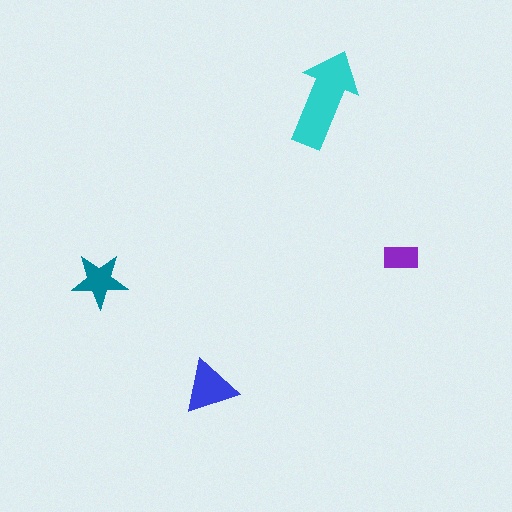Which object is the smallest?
The purple rectangle.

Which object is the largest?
The cyan arrow.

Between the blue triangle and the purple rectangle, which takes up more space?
The blue triangle.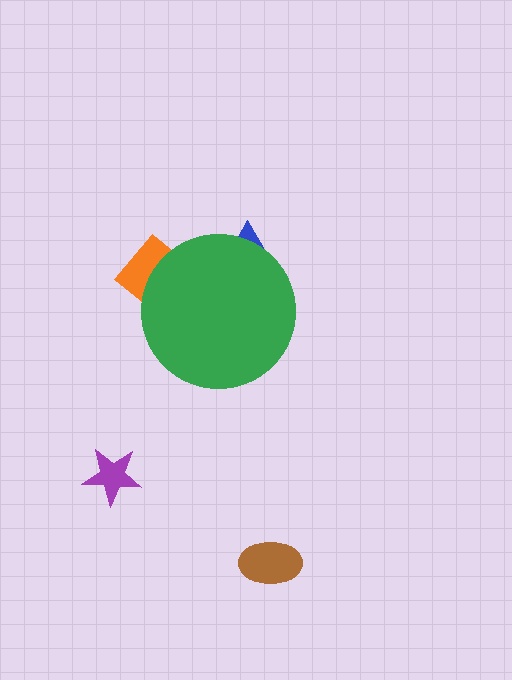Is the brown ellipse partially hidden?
No, the brown ellipse is fully visible.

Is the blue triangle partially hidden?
Yes, the blue triangle is partially hidden behind the green circle.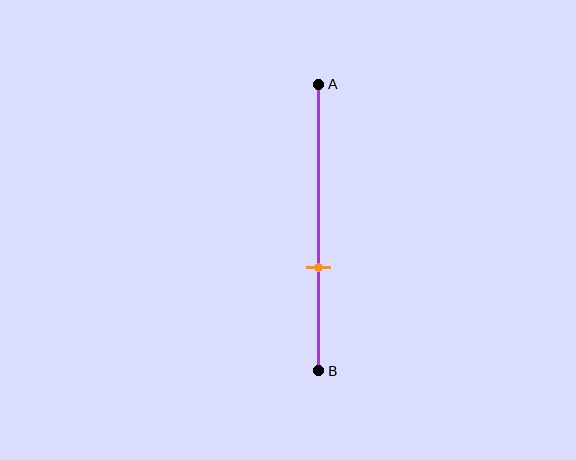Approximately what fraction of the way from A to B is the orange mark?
The orange mark is approximately 65% of the way from A to B.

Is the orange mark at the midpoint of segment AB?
No, the mark is at about 65% from A, not at the 50% midpoint.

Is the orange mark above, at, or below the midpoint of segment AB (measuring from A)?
The orange mark is below the midpoint of segment AB.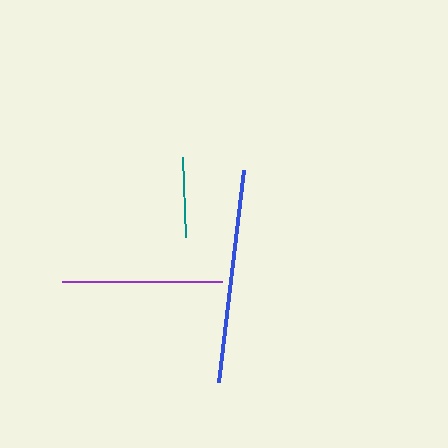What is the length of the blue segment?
The blue segment is approximately 214 pixels long.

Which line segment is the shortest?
The teal line is the shortest at approximately 80 pixels.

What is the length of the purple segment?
The purple segment is approximately 160 pixels long.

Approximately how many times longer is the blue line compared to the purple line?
The blue line is approximately 1.3 times the length of the purple line.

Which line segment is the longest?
The blue line is the longest at approximately 214 pixels.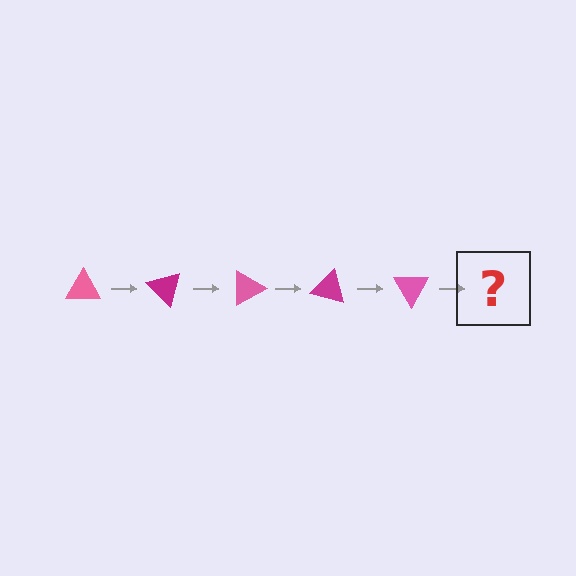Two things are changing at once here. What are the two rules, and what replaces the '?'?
The two rules are that it rotates 45 degrees each step and the color cycles through pink and magenta. The '?' should be a magenta triangle, rotated 225 degrees from the start.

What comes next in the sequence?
The next element should be a magenta triangle, rotated 225 degrees from the start.